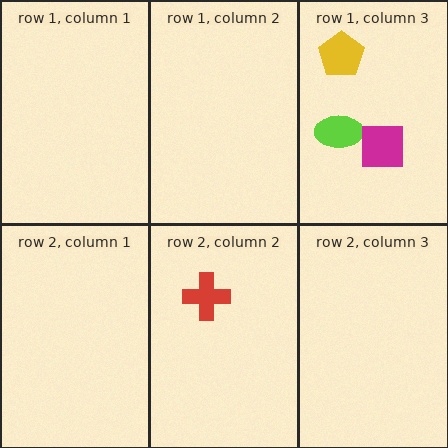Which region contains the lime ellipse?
The row 1, column 3 region.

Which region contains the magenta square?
The row 1, column 3 region.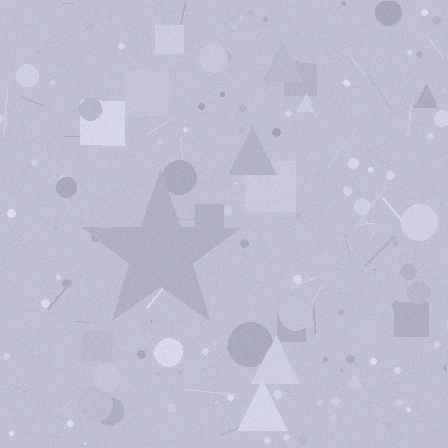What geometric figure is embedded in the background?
A star is embedded in the background.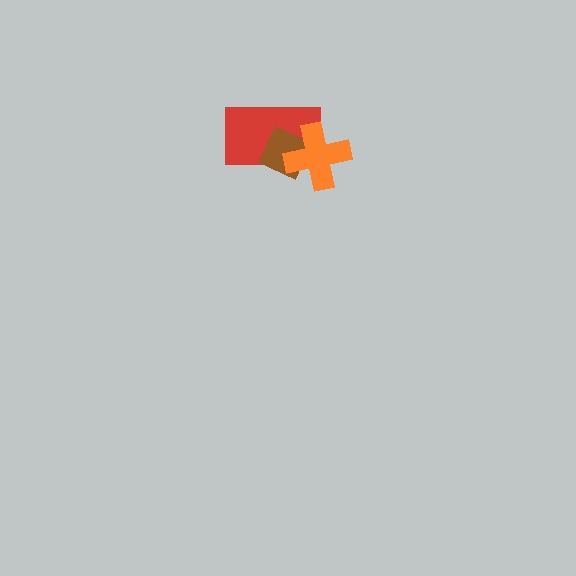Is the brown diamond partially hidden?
Yes, it is partially covered by another shape.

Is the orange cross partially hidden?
No, no other shape covers it.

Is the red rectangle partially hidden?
Yes, it is partially covered by another shape.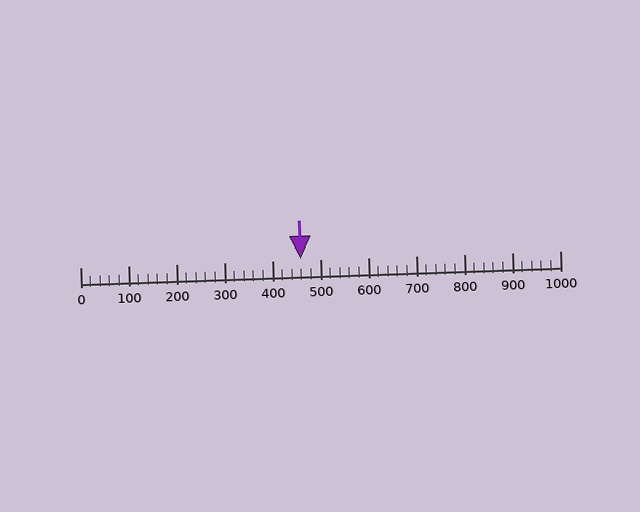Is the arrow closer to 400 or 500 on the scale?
The arrow is closer to 500.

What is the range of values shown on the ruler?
The ruler shows values from 0 to 1000.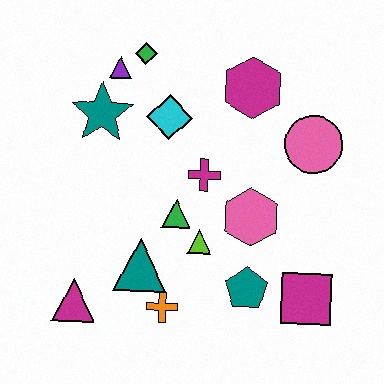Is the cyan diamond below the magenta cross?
No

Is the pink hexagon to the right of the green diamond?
Yes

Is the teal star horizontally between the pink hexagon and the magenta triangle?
Yes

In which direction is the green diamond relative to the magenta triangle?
The green diamond is above the magenta triangle.